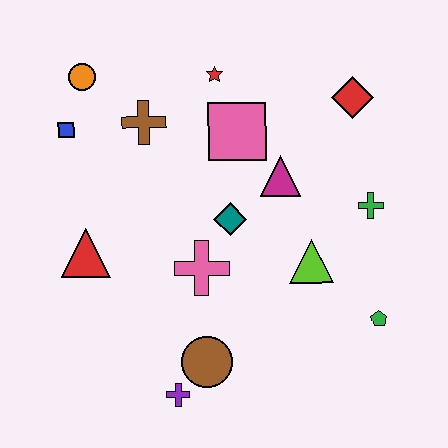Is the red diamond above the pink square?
Yes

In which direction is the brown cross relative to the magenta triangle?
The brown cross is to the left of the magenta triangle.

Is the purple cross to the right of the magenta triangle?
No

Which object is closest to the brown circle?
The purple cross is closest to the brown circle.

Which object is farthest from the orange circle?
The green pentagon is farthest from the orange circle.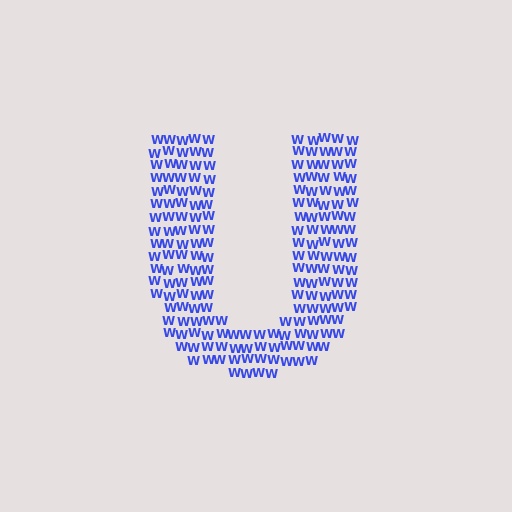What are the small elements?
The small elements are letter W's.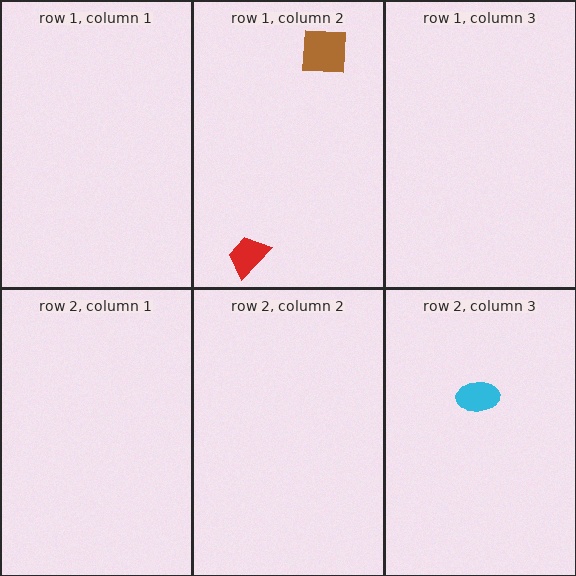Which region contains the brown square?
The row 1, column 2 region.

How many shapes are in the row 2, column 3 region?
1.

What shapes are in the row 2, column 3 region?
The cyan ellipse.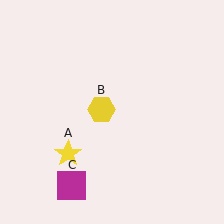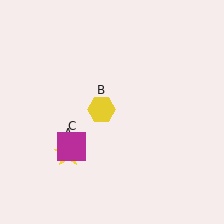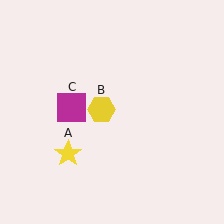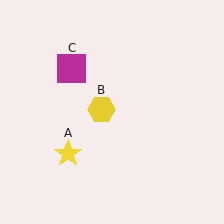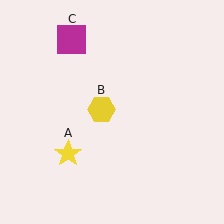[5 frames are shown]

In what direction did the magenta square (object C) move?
The magenta square (object C) moved up.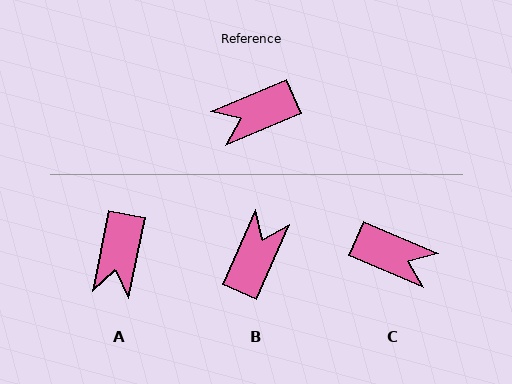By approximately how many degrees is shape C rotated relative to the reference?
Approximately 133 degrees counter-clockwise.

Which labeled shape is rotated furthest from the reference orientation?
B, about 137 degrees away.